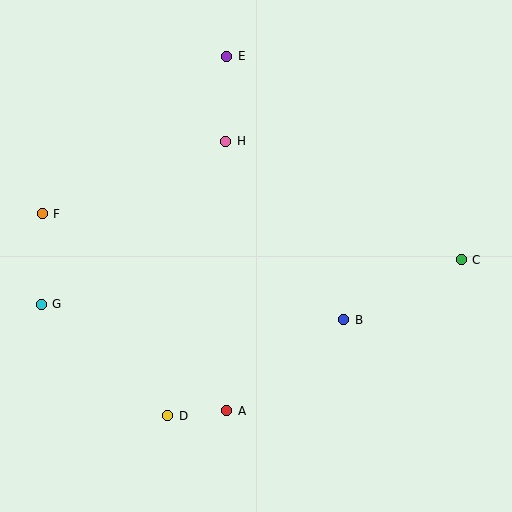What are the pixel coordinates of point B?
Point B is at (344, 320).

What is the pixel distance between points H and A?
The distance between H and A is 270 pixels.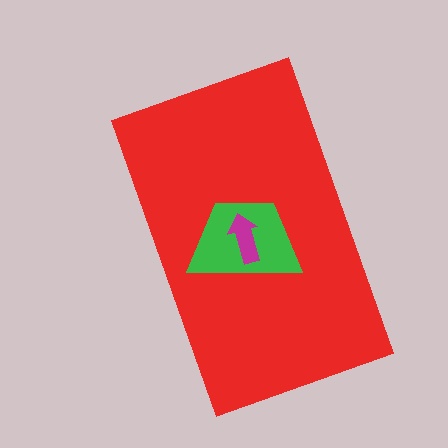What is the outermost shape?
The red rectangle.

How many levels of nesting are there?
3.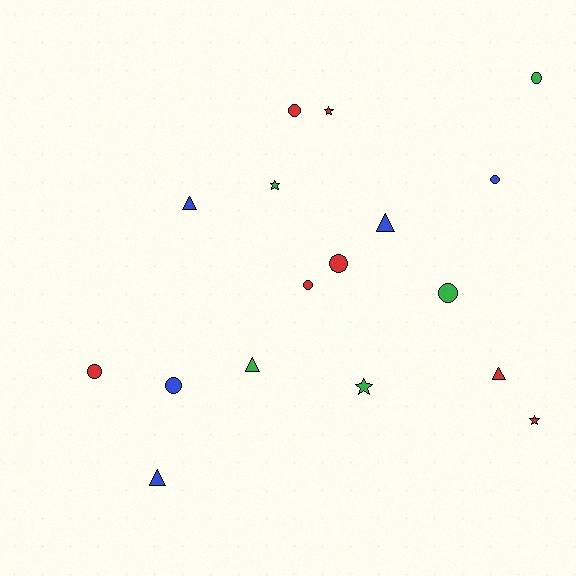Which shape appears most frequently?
Circle, with 8 objects.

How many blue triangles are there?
There are 3 blue triangles.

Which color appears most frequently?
Red, with 7 objects.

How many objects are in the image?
There are 17 objects.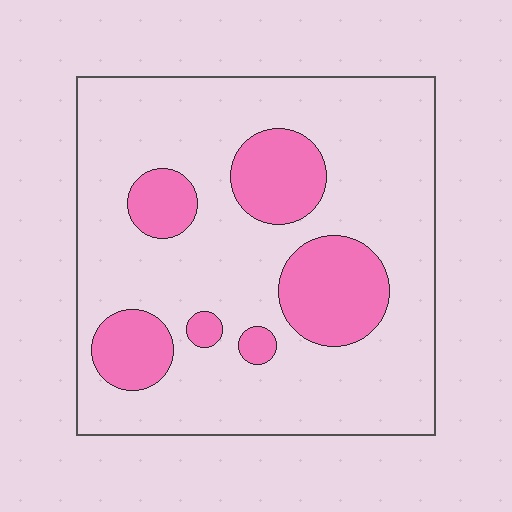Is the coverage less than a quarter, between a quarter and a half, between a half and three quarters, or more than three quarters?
Less than a quarter.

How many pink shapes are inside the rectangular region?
6.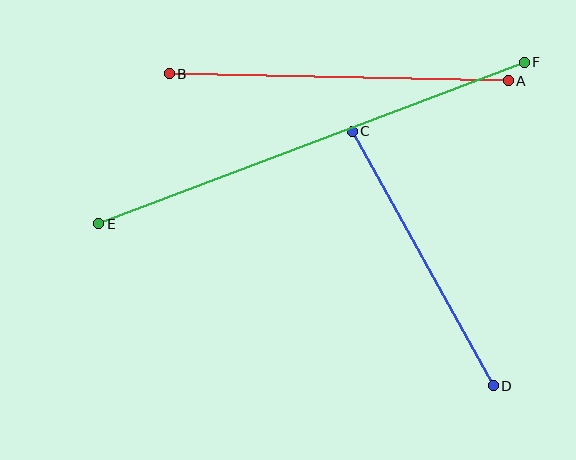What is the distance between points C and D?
The distance is approximately 291 pixels.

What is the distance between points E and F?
The distance is approximately 455 pixels.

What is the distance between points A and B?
The distance is approximately 339 pixels.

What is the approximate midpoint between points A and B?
The midpoint is at approximately (339, 77) pixels.